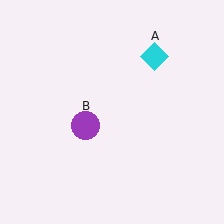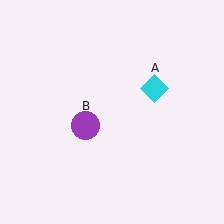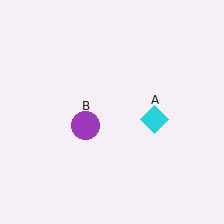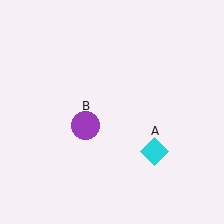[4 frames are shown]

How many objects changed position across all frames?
1 object changed position: cyan diamond (object A).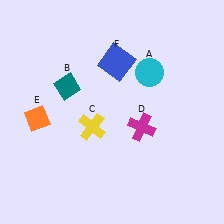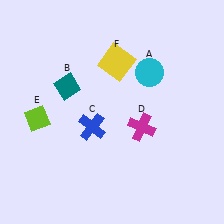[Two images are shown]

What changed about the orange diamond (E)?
In Image 1, E is orange. In Image 2, it changed to lime.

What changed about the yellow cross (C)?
In Image 1, C is yellow. In Image 2, it changed to blue.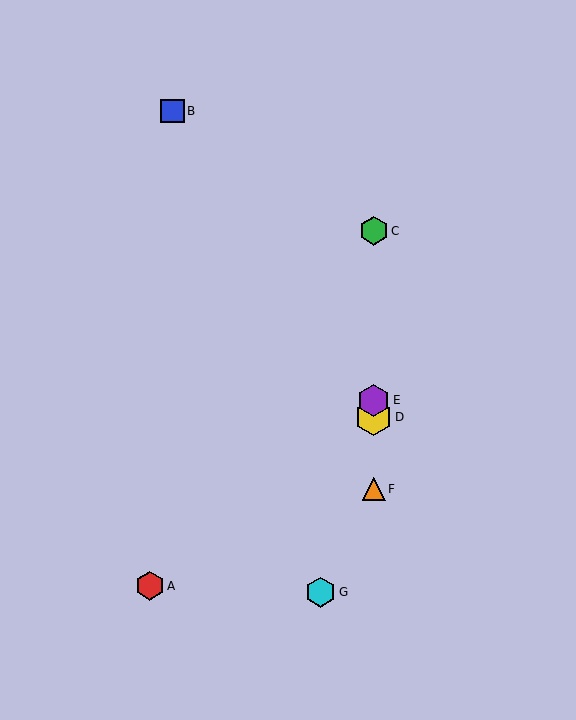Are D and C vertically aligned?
Yes, both are at x≈374.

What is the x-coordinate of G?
Object G is at x≈321.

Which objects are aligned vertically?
Objects C, D, E, F are aligned vertically.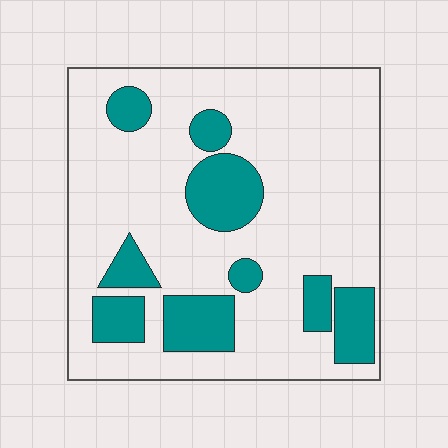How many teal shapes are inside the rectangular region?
9.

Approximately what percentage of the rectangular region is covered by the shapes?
Approximately 25%.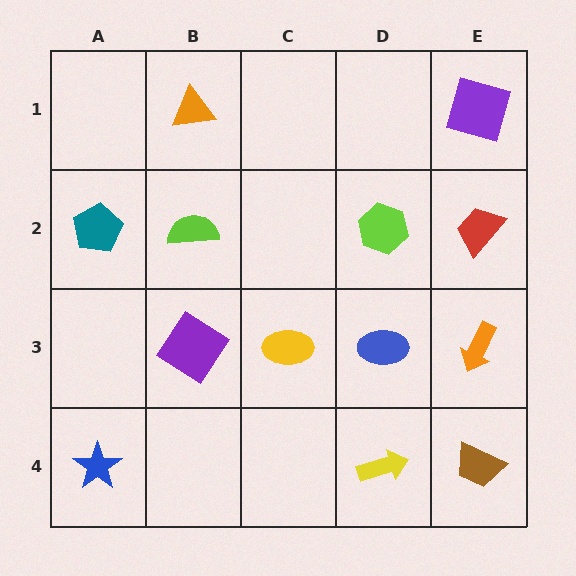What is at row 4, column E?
A brown trapezoid.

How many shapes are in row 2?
4 shapes.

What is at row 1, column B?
An orange triangle.